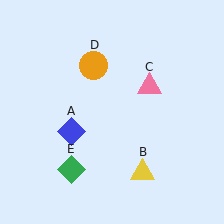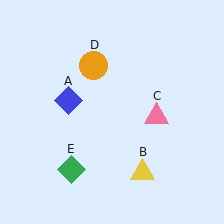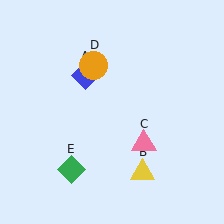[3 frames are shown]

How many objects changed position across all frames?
2 objects changed position: blue diamond (object A), pink triangle (object C).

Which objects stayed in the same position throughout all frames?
Yellow triangle (object B) and orange circle (object D) and green diamond (object E) remained stationary.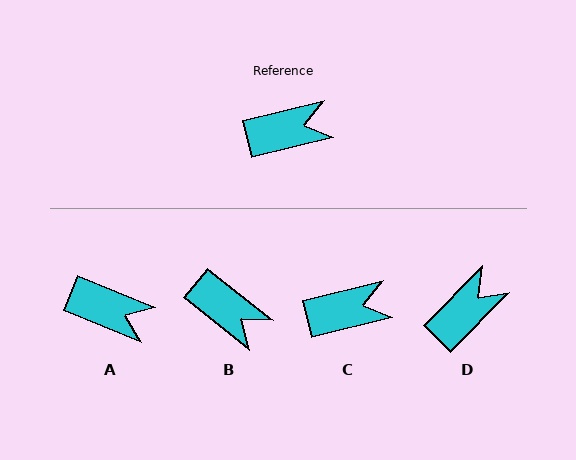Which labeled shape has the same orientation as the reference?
C.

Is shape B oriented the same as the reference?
No, it is off by about 52 degrees.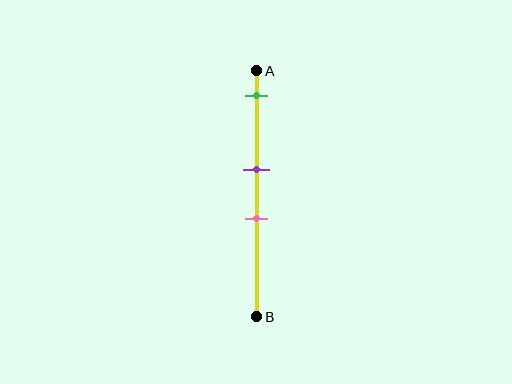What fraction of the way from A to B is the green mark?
The green mark is approximately 10% (0.1) of the way from A to B.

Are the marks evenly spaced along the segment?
No, the marks are not evenly spaced.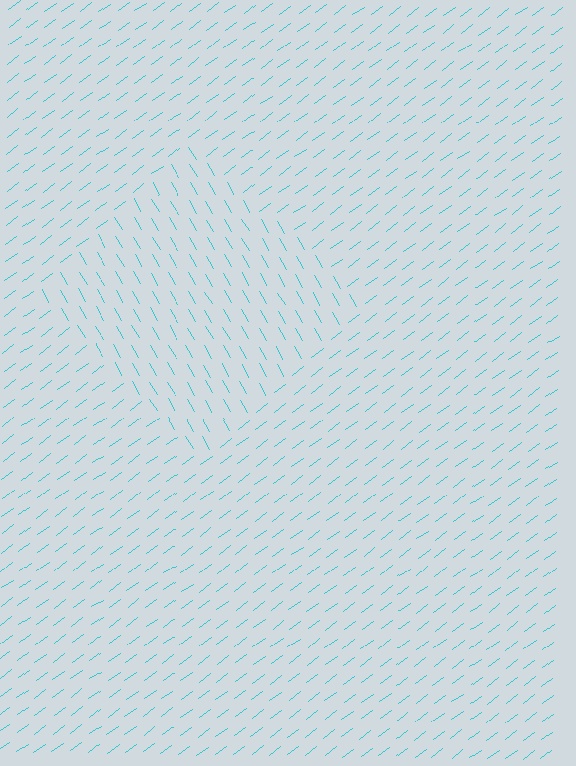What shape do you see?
I see a diamond.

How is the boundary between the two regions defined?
The boundary is defined purely by a change in line orientation (approximately 84 degrees difference). All lines are the same color and thickness.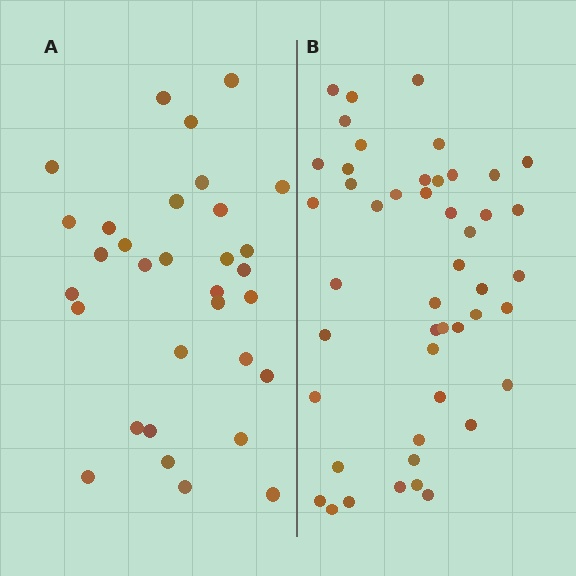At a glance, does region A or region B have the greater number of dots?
Region B (the right region) has more dots.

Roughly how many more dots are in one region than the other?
Region B has approximately 15 more dots than region A.